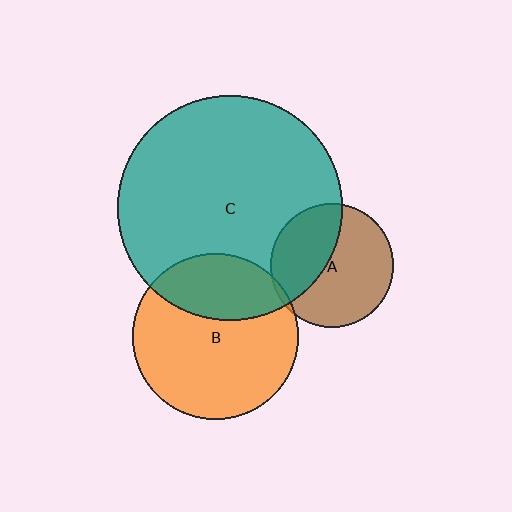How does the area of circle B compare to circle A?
Approximately 1.8 times.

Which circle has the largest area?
Circle C (teal).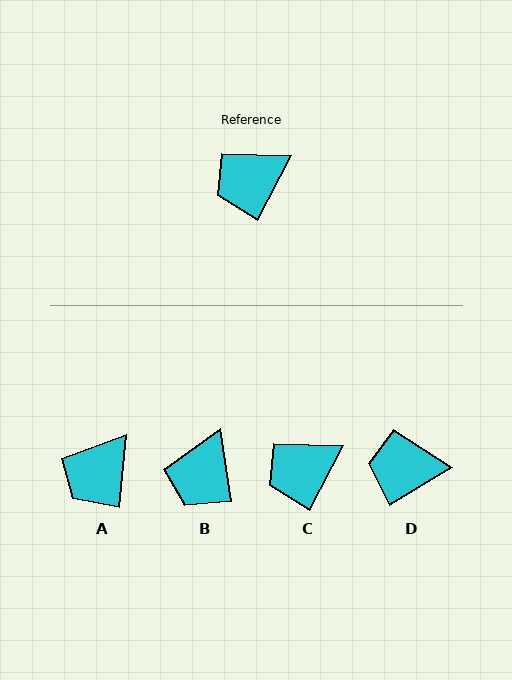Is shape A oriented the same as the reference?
No, it is off by about 22 degrees.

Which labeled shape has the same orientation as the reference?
C.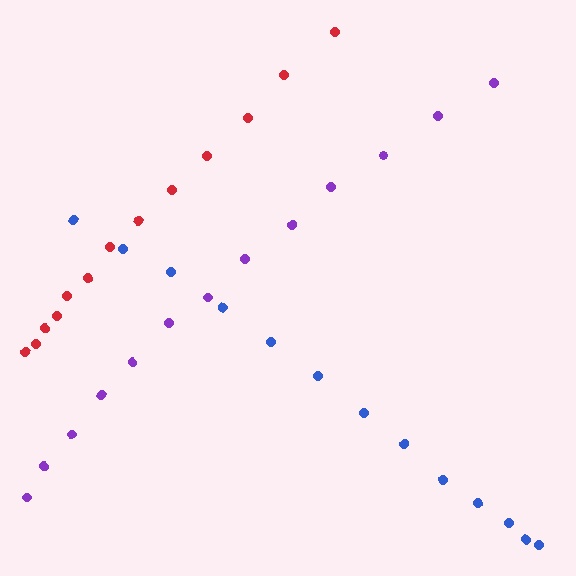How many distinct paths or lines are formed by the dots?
There are 3 distinct paths.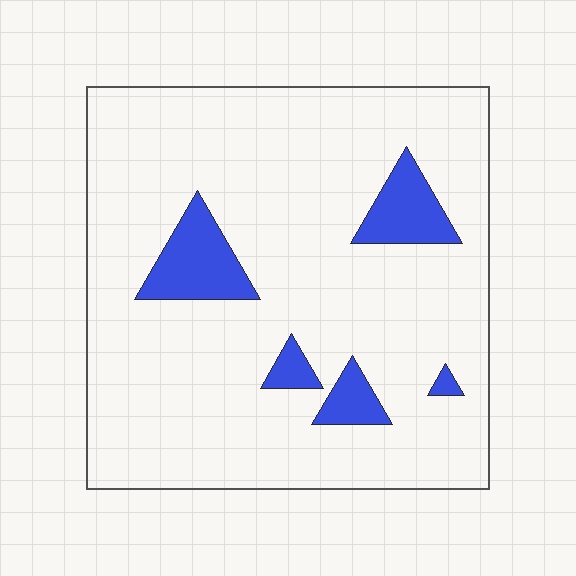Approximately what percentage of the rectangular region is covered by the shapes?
Approximately 10%.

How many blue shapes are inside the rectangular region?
5.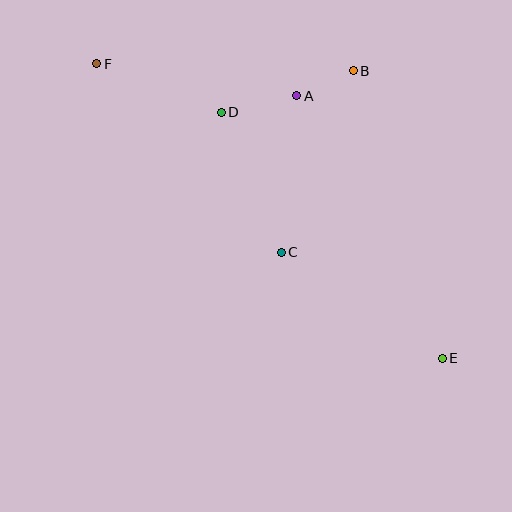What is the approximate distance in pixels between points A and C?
The distance between A and C is approximately 157 pixels.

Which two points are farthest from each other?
Points E and F are farthest from each other.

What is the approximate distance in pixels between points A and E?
The distance between A and E is approximately 300 pixels.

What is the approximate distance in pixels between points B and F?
The distance between B and F is approximately 257 pixels.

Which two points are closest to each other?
Points A and B are closest to each other.